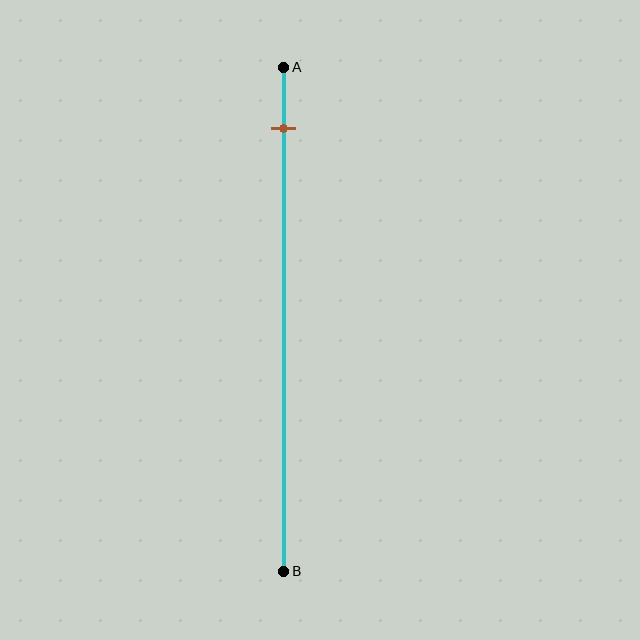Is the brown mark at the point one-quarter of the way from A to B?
No, the mark is at about 10% from A, not at the 25% one-quarter point.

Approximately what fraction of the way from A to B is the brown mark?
The brown mark is approximately 10% of the way from A to B.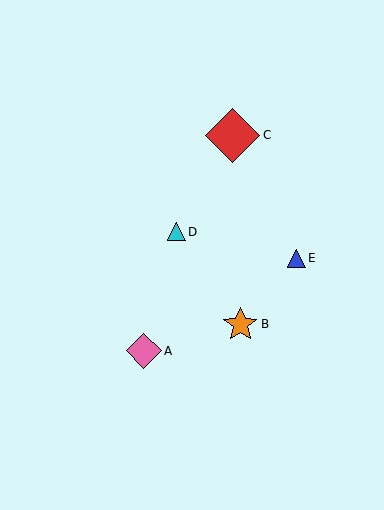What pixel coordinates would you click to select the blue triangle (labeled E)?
Click at (297, 258) to select the blue triangle E.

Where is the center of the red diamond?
The center of the red diamond is at (233, 135).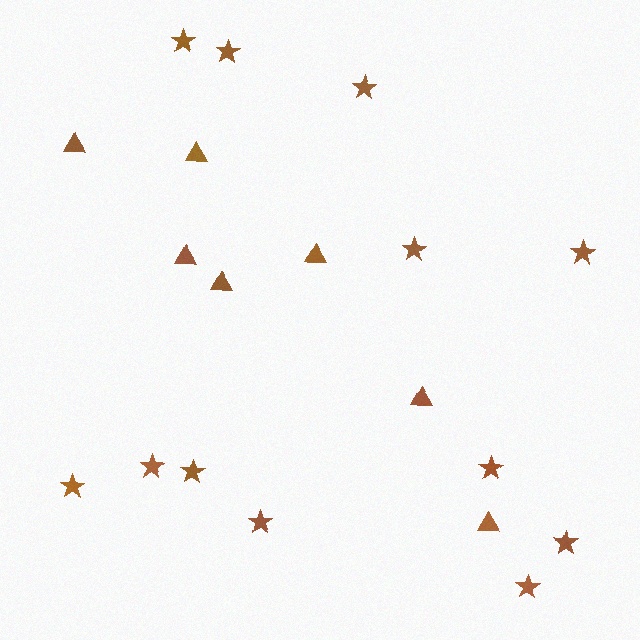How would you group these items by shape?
There are 2 groups: one group of triangles (7) and one group of stars (12).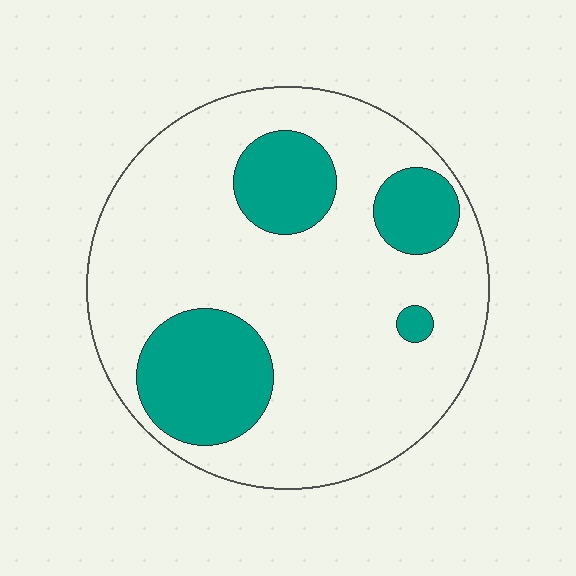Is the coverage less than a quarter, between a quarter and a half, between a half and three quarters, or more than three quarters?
Less than a quarter.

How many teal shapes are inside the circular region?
4.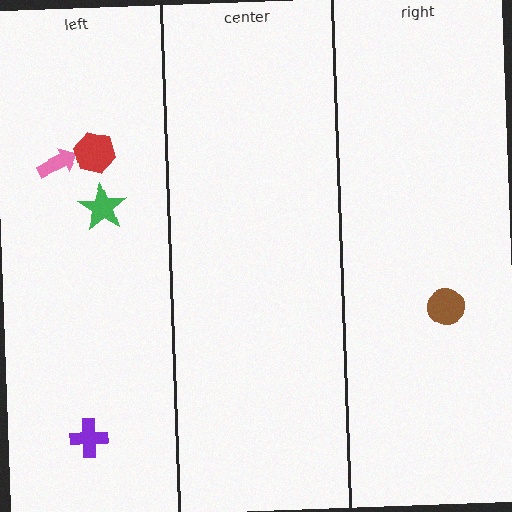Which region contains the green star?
The left region.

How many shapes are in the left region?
4.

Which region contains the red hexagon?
The left region.